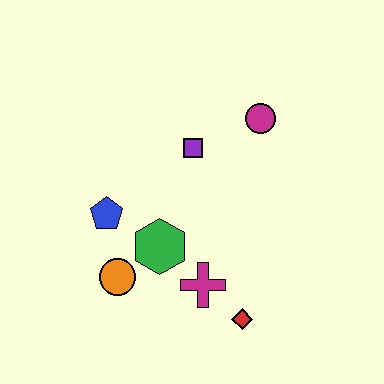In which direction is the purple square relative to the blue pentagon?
The purple square is to the right of the blue pentagon.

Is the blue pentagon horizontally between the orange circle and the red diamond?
No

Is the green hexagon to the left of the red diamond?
Yes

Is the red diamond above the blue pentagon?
No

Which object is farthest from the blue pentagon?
The magenta circle is farthest from the blue pentagon.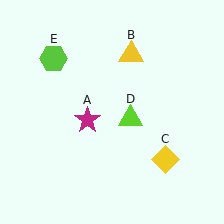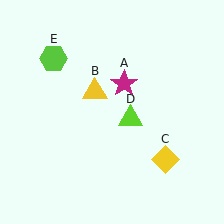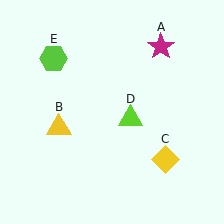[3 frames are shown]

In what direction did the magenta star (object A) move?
The magenta star (object A) moved up and to the right.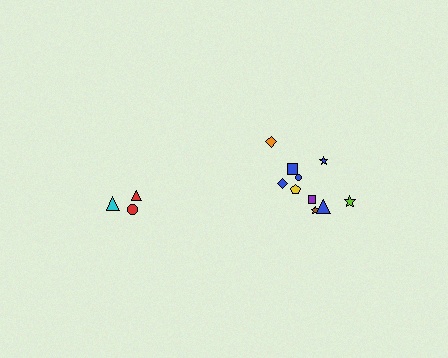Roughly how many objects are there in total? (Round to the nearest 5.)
Roughly 15 objects in total.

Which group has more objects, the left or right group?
The right group.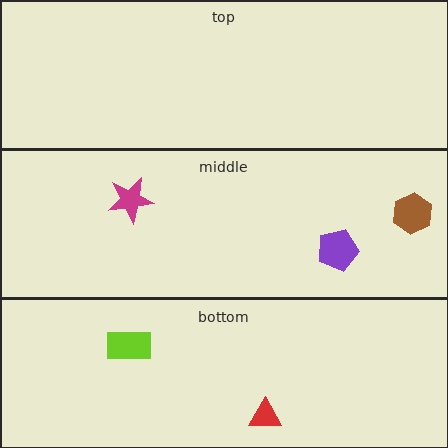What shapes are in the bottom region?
The red triangle, the lime rectangle.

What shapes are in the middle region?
The purple pentagon, the brown hexagon, the magenta star.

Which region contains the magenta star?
The middle region.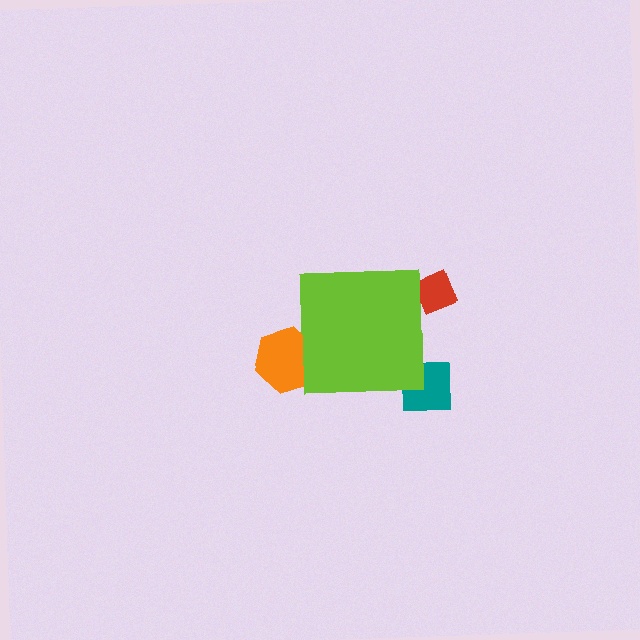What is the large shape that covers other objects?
A lime square.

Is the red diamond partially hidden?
Yes, the red diamond is partially hidden behind the lime square.